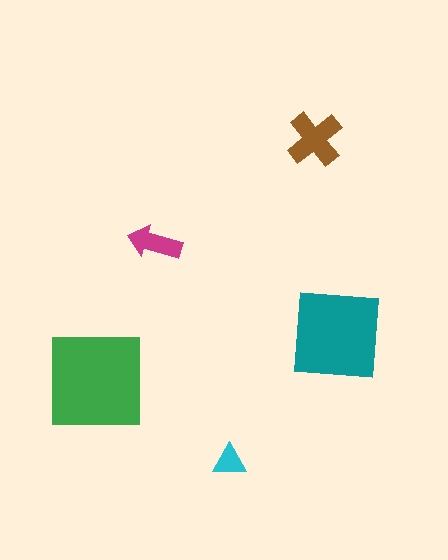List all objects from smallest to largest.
The cyan triangle, the magenta arrow, the brown cross, the teal square, the green square.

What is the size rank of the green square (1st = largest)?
1st.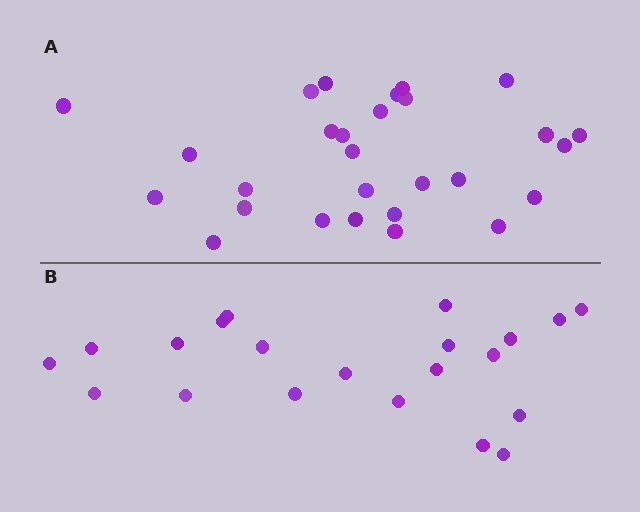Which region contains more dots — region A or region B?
Region A (the top region) has more dots.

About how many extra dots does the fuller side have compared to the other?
Region A has roughly 8 or so more dots than region B.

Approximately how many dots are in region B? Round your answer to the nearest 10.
About 20 dots. (The exact count is 21, which rounds to 20.)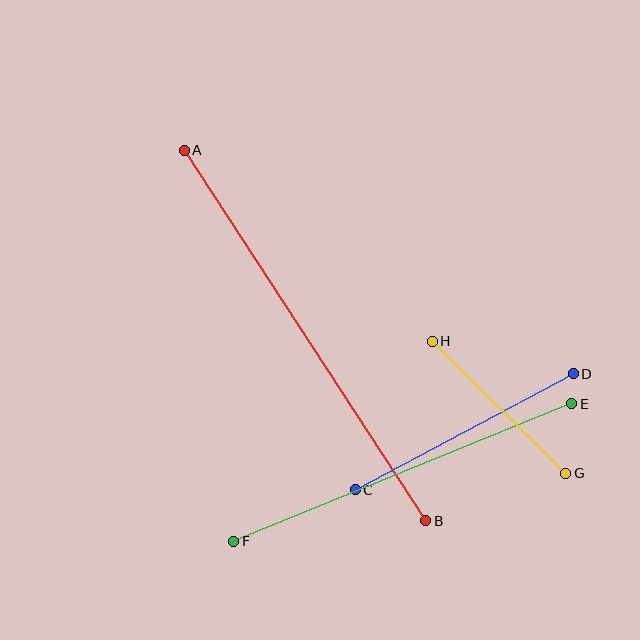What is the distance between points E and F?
The distance is approximately 365 pixels.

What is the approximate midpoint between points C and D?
The midpoint is at approximately (464, 432) pixels.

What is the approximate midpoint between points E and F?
The midpoint is at approximately (403, 472) pixels.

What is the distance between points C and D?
The distance is approximately 247 pixels.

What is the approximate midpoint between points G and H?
The midpoint is at approximately (499, 407) pixels.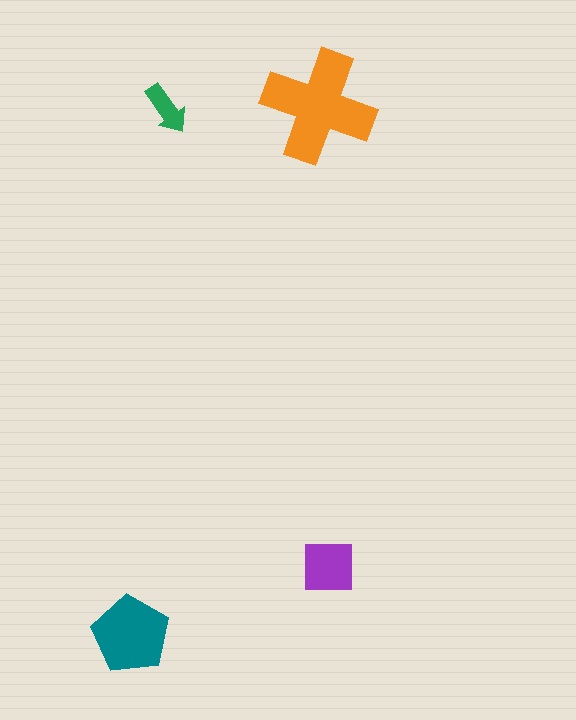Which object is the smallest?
The green arrow.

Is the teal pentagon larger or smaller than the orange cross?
Smaller.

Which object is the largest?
The orange cross.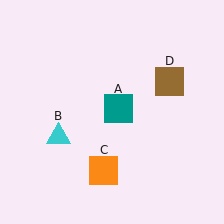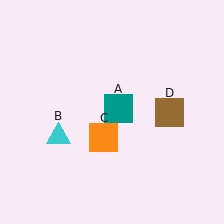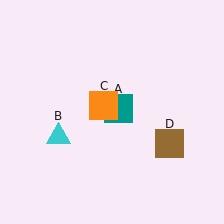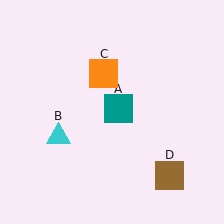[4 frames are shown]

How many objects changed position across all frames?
2 objects changed position: orange square (object C), brown square (object D).